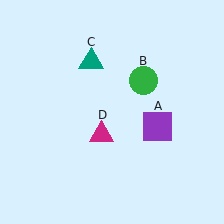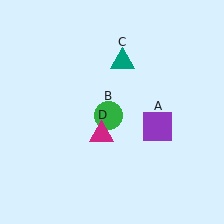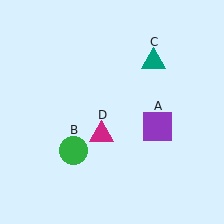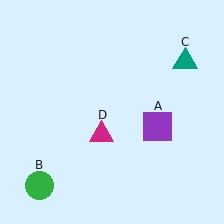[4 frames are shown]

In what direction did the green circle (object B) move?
The green circle (object B) moved down and to the left.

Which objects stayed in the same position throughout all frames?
Purple square (object A) and magenta triangle (object D) remained stationary.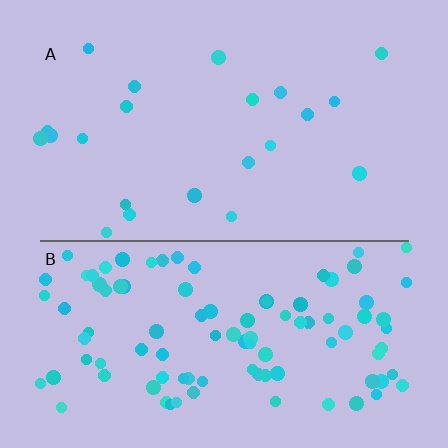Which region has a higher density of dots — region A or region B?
B (the bottom).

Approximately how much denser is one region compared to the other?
Approximately 4.6× — region B over region A.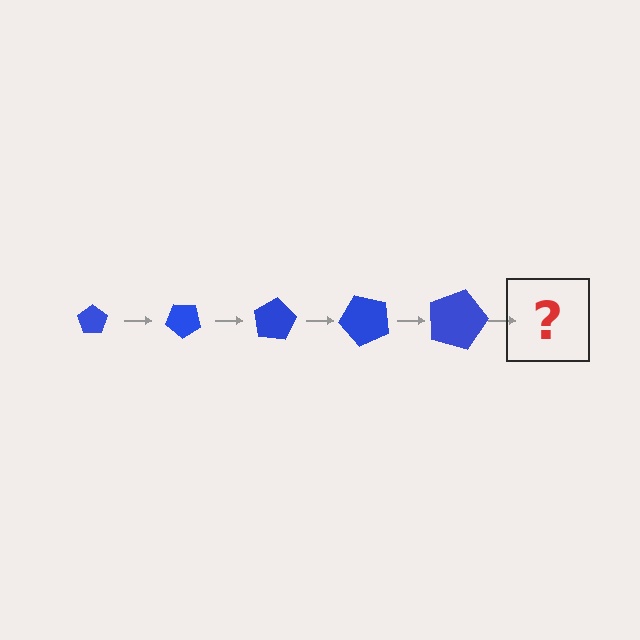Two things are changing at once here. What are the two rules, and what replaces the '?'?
The two rules are that the pentagon grows larger each step and it rotates 40 degrees each step. The '?' should be a pentagon, larger than the previous one and rotated 200 degrees from the start.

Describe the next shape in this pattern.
It should be a pentagon, larger than the previous one and rotated 200 degrees from the start.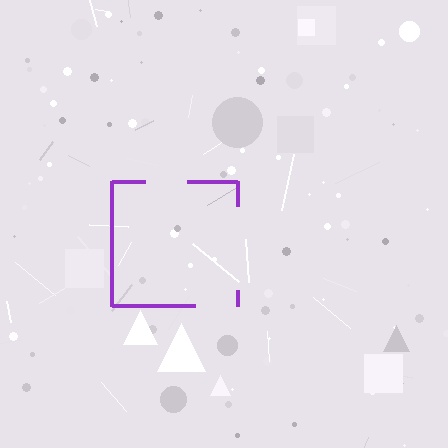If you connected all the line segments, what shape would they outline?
They would outline a square.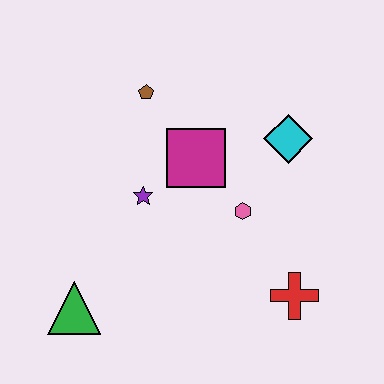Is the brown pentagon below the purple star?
No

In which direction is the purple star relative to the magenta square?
The purple star is to the left of the magenta square.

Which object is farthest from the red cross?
The brown pentagon is farthest from the red cross.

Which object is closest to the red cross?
The pink hexagon is closest to the red cross.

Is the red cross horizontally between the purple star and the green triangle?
No